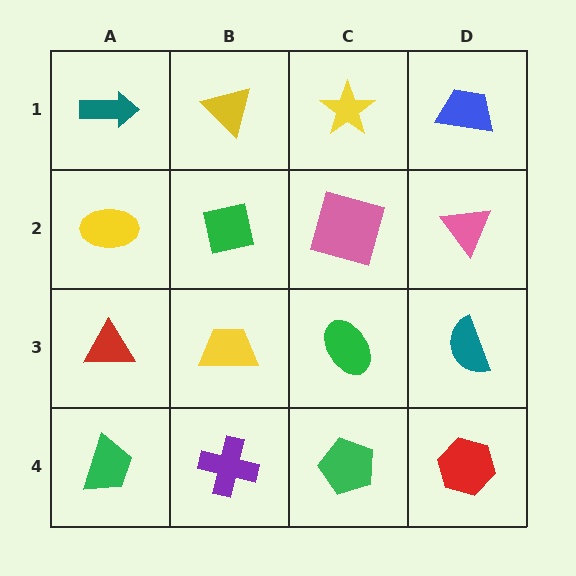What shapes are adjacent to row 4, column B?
A yellow trapezoid (row 3, column B), a green trapezoid (row 4, column A), a green pentagon (row 4, column C).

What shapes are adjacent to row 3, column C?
A pink square (row 2, column C), a green pentagon (row 4, column C), a yellow trapezoid (row 3, column B), a teal semicircle (row 3, column D).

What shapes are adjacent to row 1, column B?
A green square (row 2, column B), a teal arrow (row 1, column A), a yellow star (row 1, column C).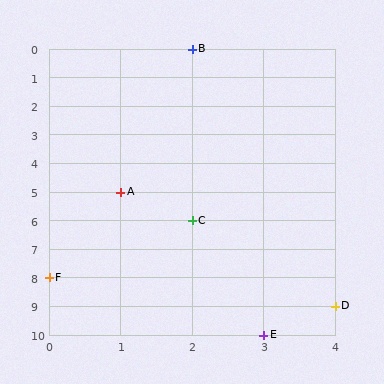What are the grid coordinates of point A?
Point A is at grid coordinates (1, 5).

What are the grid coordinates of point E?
Point E is at grid coordinates (3, 10).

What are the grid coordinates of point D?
Point D is at grid coordinates (4, 9).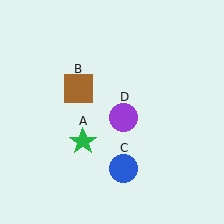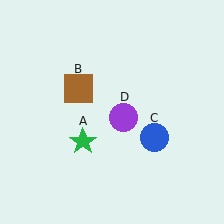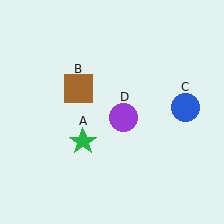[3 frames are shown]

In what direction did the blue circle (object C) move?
The blue circle (object C) moved up and to the right.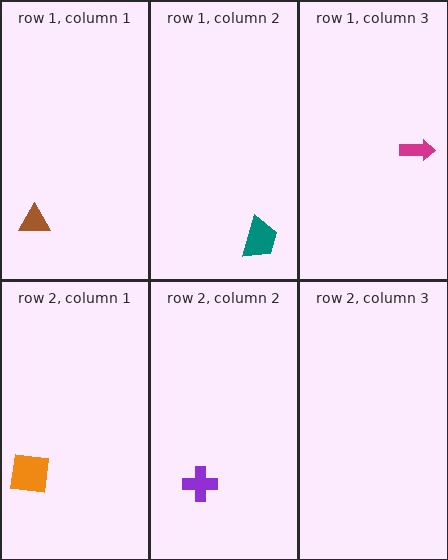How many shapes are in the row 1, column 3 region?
1.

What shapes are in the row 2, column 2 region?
The purple cross.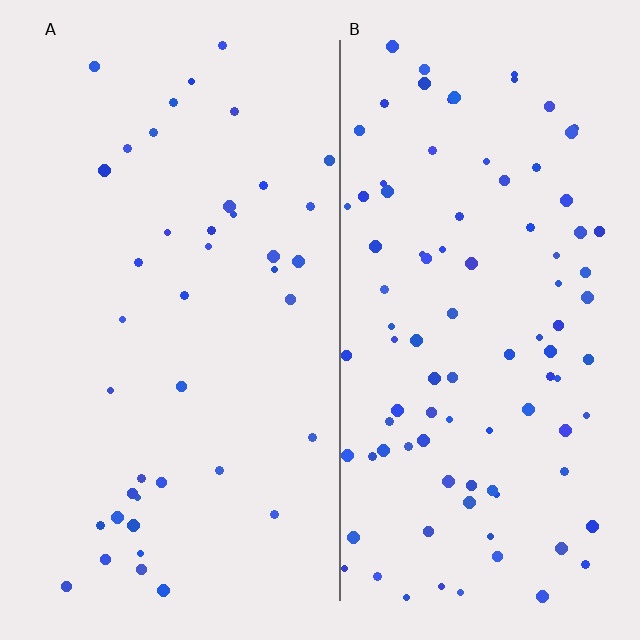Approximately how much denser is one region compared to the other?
Approximately 2.3× — region B over region A.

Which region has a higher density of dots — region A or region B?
B (the right).